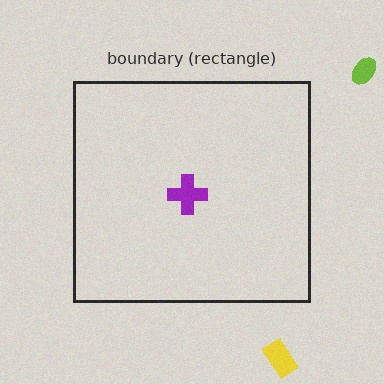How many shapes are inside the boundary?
1 inside, 2 outside.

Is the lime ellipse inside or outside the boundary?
Outside.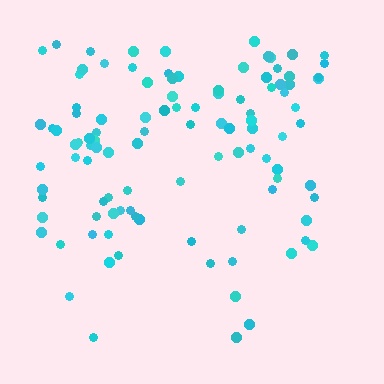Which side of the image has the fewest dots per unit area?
The bottom.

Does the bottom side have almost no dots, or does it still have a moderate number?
Still a moderate number, just noticeably fewer than the top.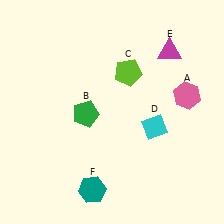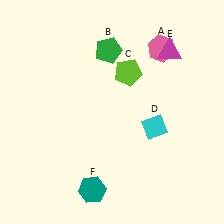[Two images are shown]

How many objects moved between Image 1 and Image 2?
2 objects moved between the two images.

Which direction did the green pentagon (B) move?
The green pentagon (B) moved up.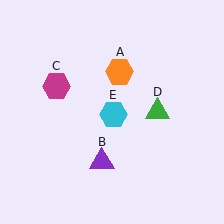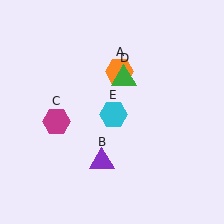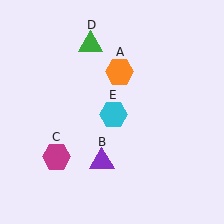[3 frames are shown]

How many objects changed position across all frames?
2 objects changed position: magenta hexagon (object C), green triangle (object D).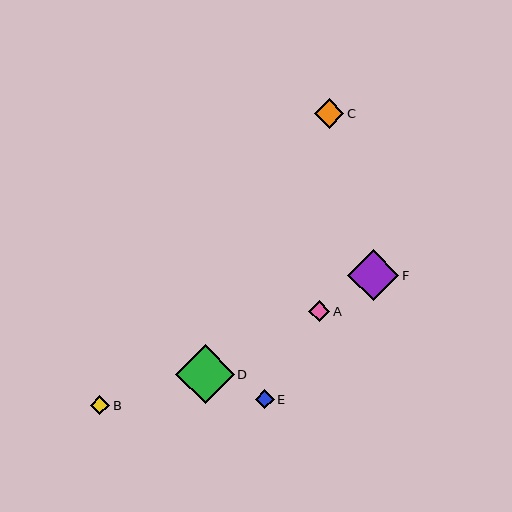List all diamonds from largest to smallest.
From largest to smallest: D, F, C, A, B, E.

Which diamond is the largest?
Diamond D is the largest with a size of approximately 58 pixels.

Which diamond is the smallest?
Diamond E is the smallest with a size of approximately 19 pixels.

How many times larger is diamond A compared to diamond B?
Diamond A is approximately 1.1 times the size of diamond B.